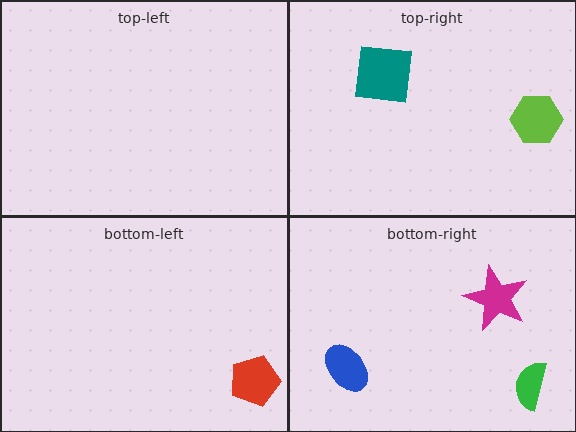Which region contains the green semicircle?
The bottom-right region.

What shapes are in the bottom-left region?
The red pentagon.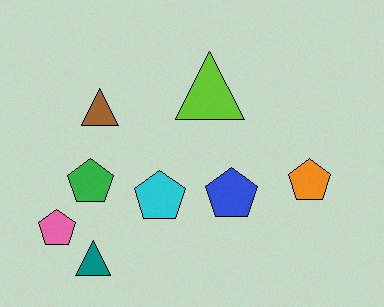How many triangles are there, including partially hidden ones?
There are 3 triangles.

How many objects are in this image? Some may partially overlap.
There are 8 objects.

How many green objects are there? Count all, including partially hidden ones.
There is 1 green object.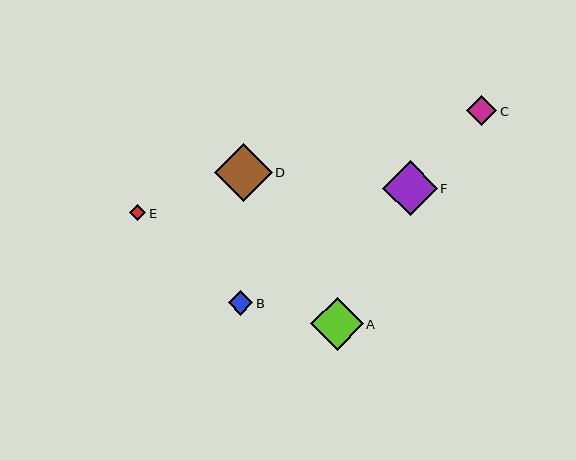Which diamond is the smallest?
Diamond E is the smallest with a size of approximately 17 pixels.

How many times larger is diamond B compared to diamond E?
Diamond B is approximately 1.5 times the size of diamond E.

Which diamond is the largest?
Diamond D is the largest with a size of approximately 58 pixels.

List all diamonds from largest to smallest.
From largest to smallest: D, F, A, C, B, E.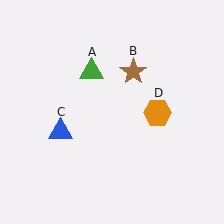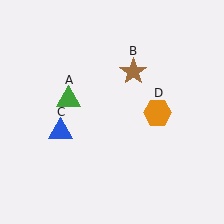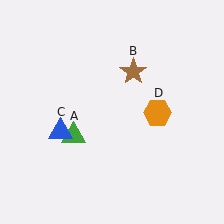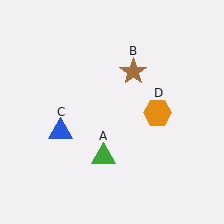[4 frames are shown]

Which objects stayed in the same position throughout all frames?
Brown star (object B) and blue triangle (object C) and orange hexagon (object D) remained stationary.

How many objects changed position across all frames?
1 object changed position: green triangle (object A).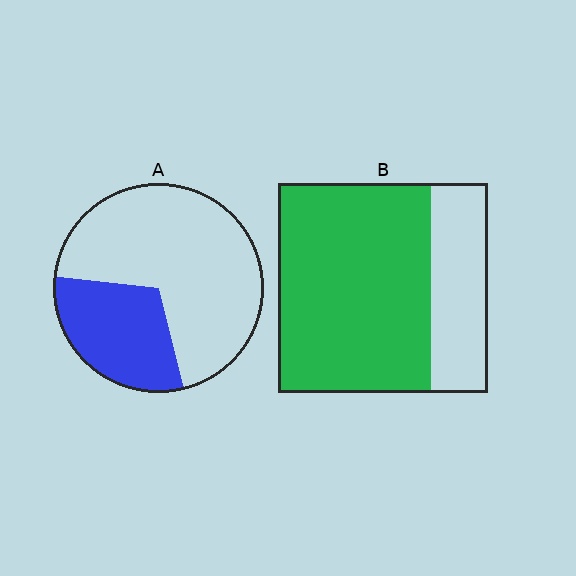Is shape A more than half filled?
No.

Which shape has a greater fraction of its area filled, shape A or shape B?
Shape B.